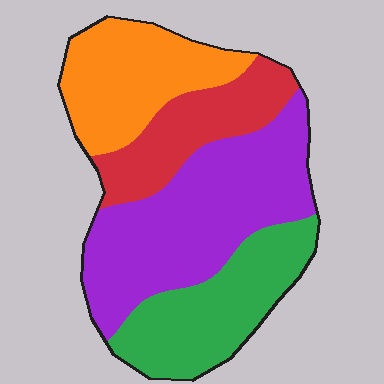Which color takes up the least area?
Red, at roughly 15%.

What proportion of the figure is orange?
Orange takes up about one fifth (1/5) of the figure.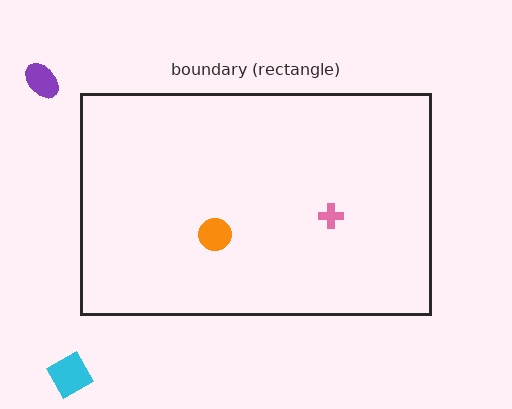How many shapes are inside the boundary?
2 inside, 2 outside.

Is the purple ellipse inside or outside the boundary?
Outside.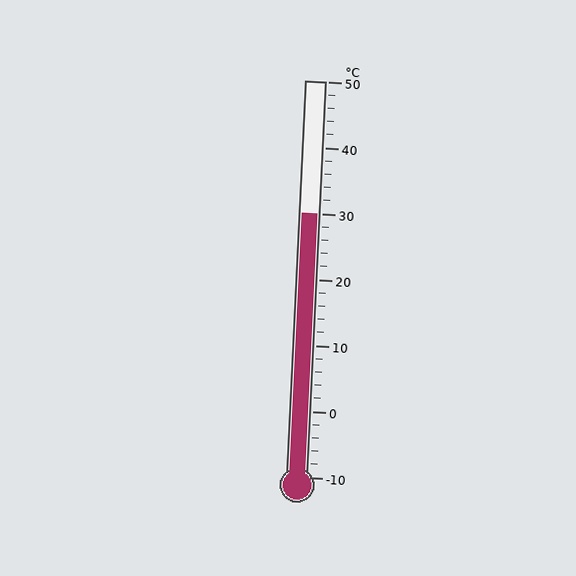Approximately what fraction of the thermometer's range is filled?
The thermometer is filled to approximately 65% of its range.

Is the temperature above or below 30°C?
The temperature is at 30°C.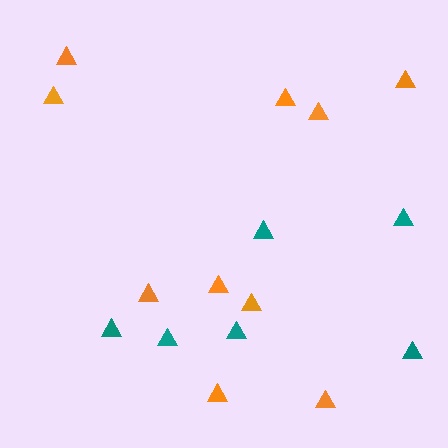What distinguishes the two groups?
There are 2 groups: one group of teal triangles (6) and one group of orange triangles (10).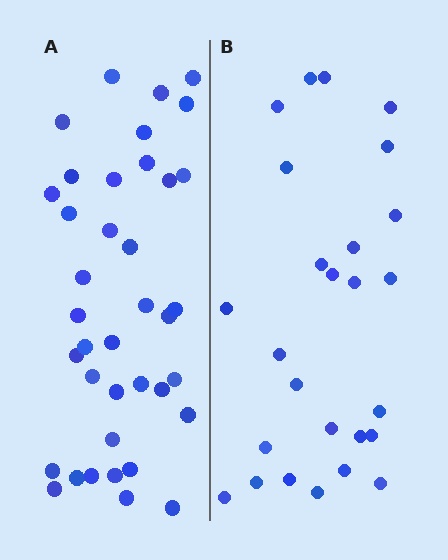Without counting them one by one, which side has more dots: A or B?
Region A (the left region) has more dots.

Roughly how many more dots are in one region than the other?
Region A has roughly 12 or so more dots than region B.